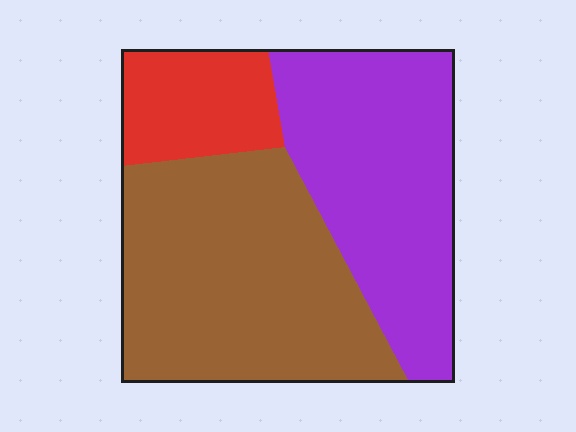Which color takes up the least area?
Red, at roughly 15%.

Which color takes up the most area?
Brown, at roughly 45%.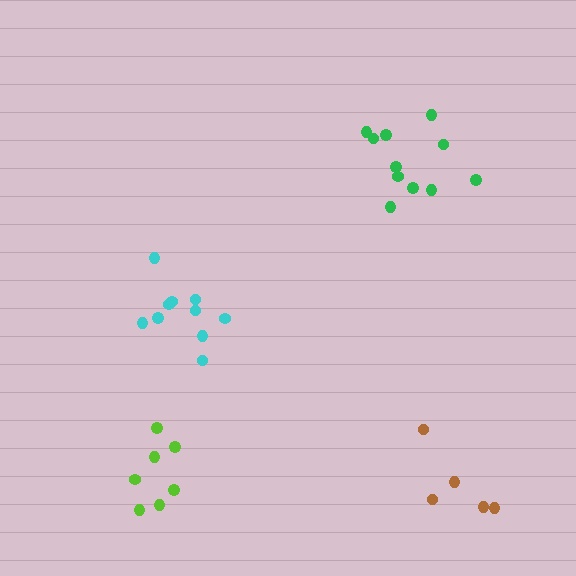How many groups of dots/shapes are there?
There are 4 groups.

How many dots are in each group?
Group 1: 10 dots, Group 2: 5 dots, Group 3: 11 dots, Group 4: 7 dots (33 total).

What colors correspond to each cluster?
The clusters are colored: cyan, brown, green, lime.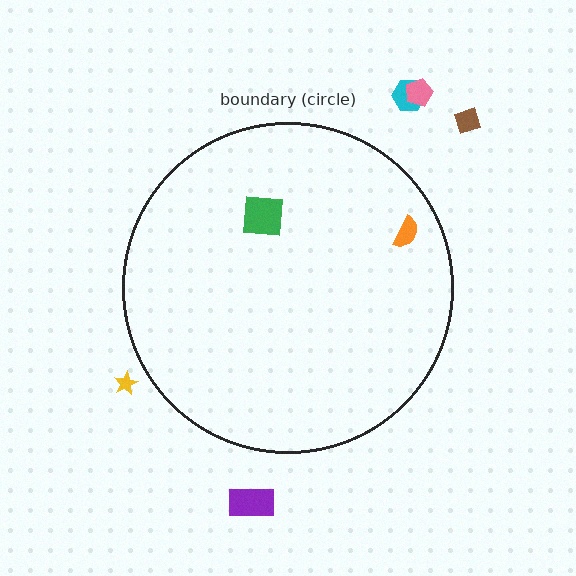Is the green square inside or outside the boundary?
Inside.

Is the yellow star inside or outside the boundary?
Outside.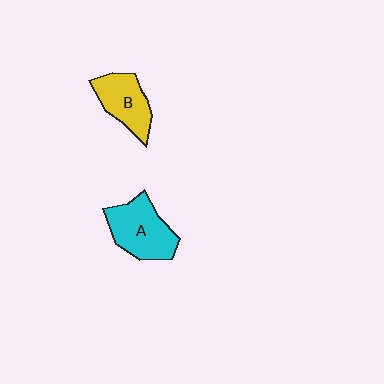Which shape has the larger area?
Shape A (cyan).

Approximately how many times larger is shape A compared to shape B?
Approximately 1.3 times.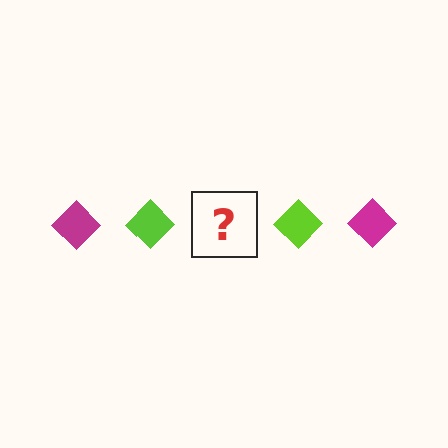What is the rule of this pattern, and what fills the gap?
The rule is that the pattern cycles through magenta, lime diamonds. The gap should be filled with a magenta diamond.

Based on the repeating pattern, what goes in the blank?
The blank should be a magenta diamond.